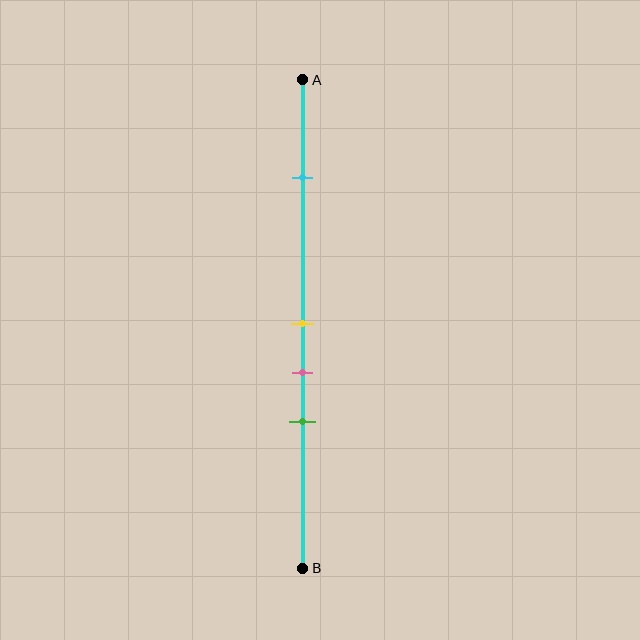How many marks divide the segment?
There are 4 marks dividing the segment.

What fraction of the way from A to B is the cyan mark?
The cyan mark is approximately 20% (0.2) of the way from A to B.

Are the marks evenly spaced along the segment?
No, the marks are not evenly spaced.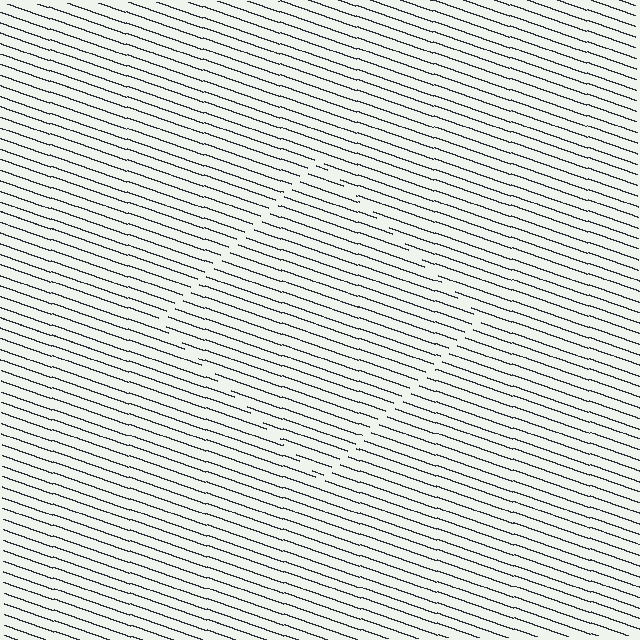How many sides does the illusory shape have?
4 sides — the line-ends trace a square.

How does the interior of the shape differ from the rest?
The interior of the shape contains the same grating, shifted by half a period — the contour is defined by the phase discontinuity where line-ends from the inner and outer gratings abut.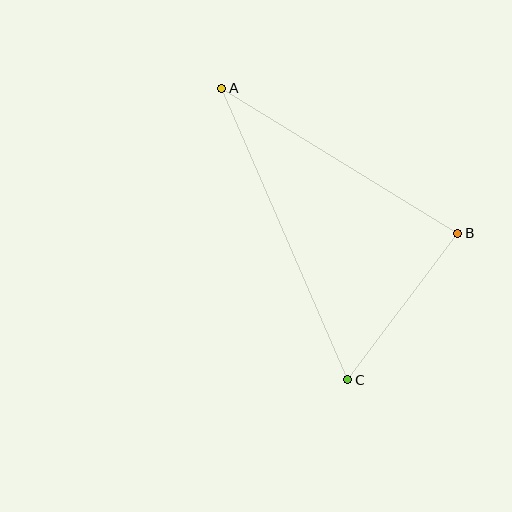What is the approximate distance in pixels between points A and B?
The distance between A and B is approximately 277 pixels.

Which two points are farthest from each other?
Points A and C are farthest from each other.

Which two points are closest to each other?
Points B and C are closest to each other.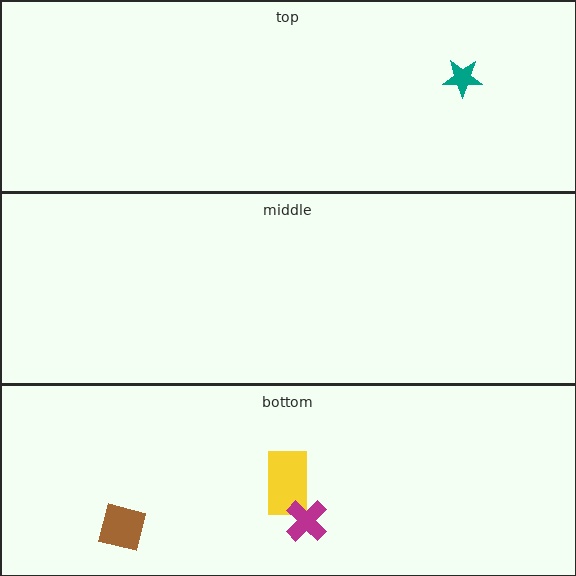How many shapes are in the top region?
1.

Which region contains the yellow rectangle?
The bottom region.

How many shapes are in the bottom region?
3.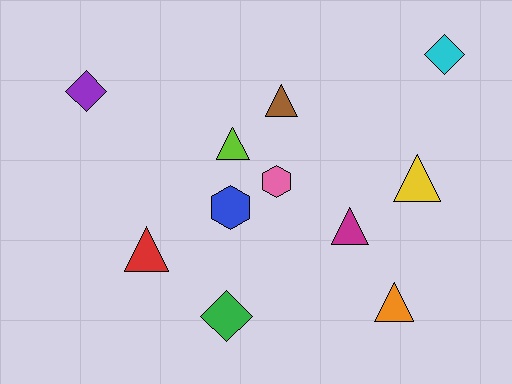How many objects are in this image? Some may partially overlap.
There are 11 objects.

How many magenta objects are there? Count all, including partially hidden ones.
There is 1 magenta object.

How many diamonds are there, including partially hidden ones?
There are 3 diamonds.